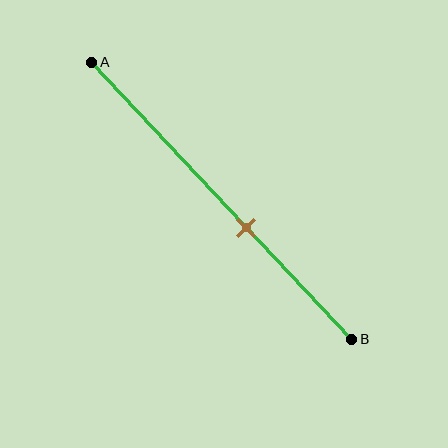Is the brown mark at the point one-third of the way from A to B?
No, the mark is at about 60% from A, not at the 33% one-third point.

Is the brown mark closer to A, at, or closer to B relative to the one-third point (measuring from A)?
The brown mark is closer to point B than the one-third point of segment AB.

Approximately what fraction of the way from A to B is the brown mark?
The brown mark is approximately 60% of the way from A to B.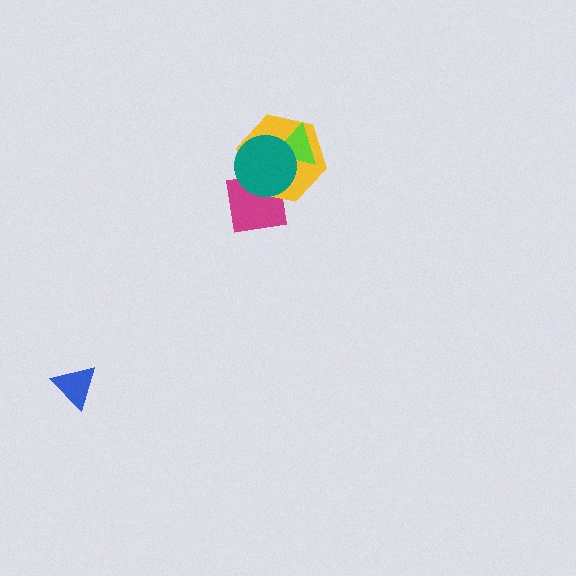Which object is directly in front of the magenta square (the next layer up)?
The yellow hexagon is directly in front of the magenta square.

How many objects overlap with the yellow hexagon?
3 objects overlap with the yellow hexagon.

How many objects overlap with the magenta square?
2 objects overlap with the magenta square.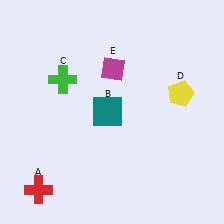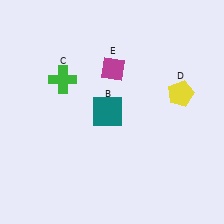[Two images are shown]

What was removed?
The red cross (A) was removed in Image 2.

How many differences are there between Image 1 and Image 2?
There is 1 difference between the two images.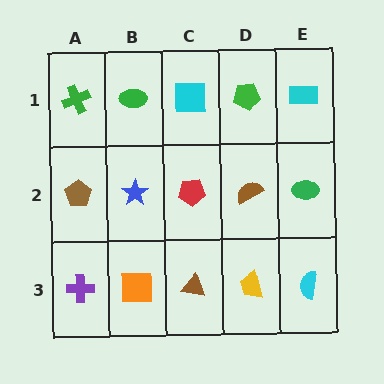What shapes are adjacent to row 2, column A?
A green cross (row 1, column A), a purple cross (row 3, column A), a blue star (row 2, column B).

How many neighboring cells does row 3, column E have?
2.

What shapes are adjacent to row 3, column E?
A green ellipse (row 2, column E), a yellow trapezoid (row 3, column D).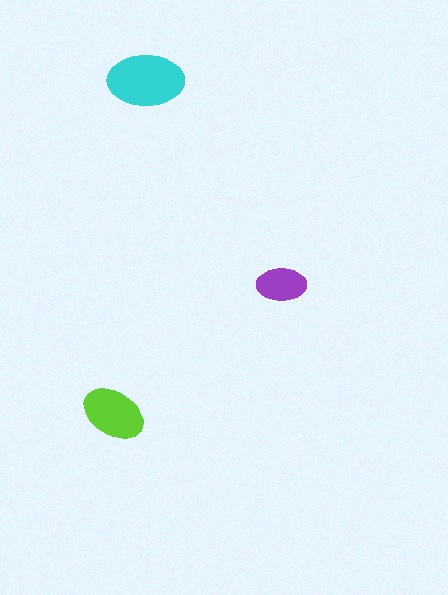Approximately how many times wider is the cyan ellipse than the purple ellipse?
About 1.5 times wider.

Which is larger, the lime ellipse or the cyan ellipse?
The cyan one.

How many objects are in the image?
There are 3 objects in the image.